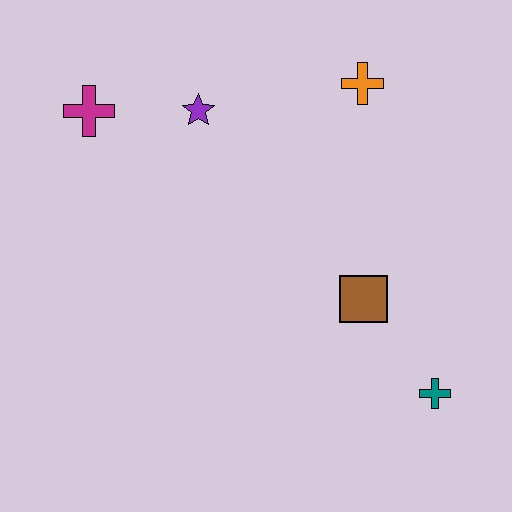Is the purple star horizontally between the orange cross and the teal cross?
No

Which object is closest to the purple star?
The magenta cross is closest to the purple star.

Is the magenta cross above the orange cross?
No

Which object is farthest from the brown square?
The magenta cross is farthest from the brown square.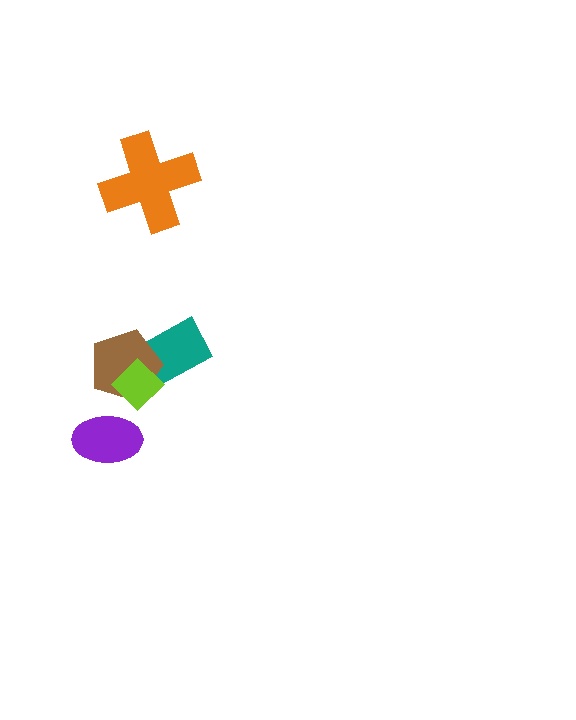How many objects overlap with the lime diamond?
2 objects overlap with the lime diamond.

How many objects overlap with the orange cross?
0 objects overlap with the orange cross.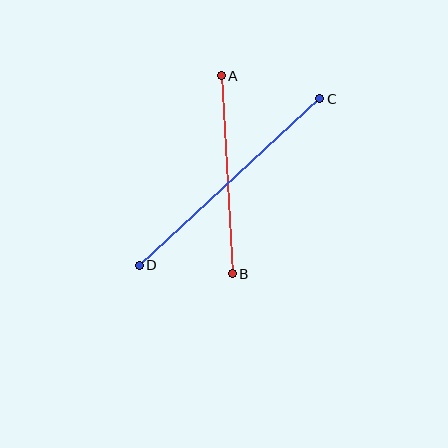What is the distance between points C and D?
The distance is approximately 245 pixels.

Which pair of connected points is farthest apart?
Points C and D are farthest apart.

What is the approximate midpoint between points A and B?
The midpoint is at approximately (227, 175) pixels.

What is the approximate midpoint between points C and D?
The midpoint is at approximately (229, 182) pixels.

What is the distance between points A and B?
The distance is approximately 198 pixels.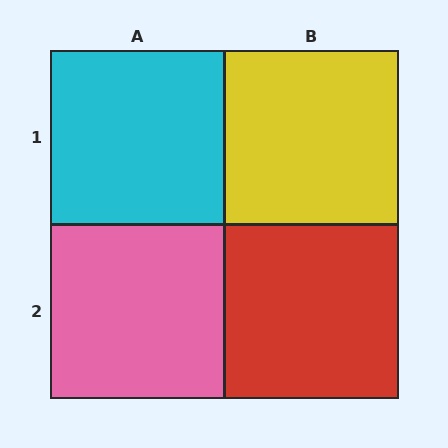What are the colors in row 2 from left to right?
Pink, red.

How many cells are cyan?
1 cell is cyan.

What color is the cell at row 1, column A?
Cyan.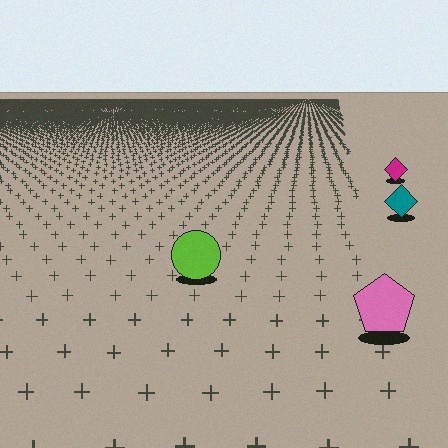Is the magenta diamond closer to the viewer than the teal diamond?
No. The teal diamond is closer — you can tell from the texture gradient: the ground texture is coarser near it.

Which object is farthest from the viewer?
The magenta diamond is farthest from the viewer. It appears smaller and the ground texture around it is denser.